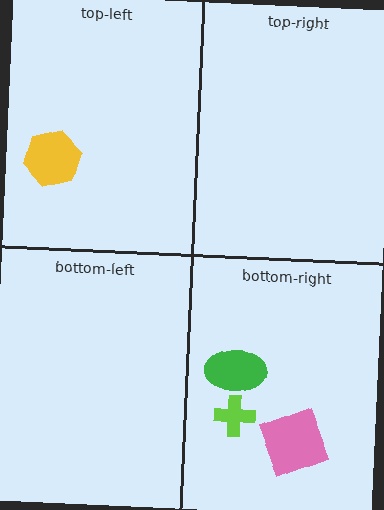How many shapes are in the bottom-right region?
3.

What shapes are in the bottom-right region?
The pink square, the lime cross, the green ellipse.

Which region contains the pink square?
The bottom-right region.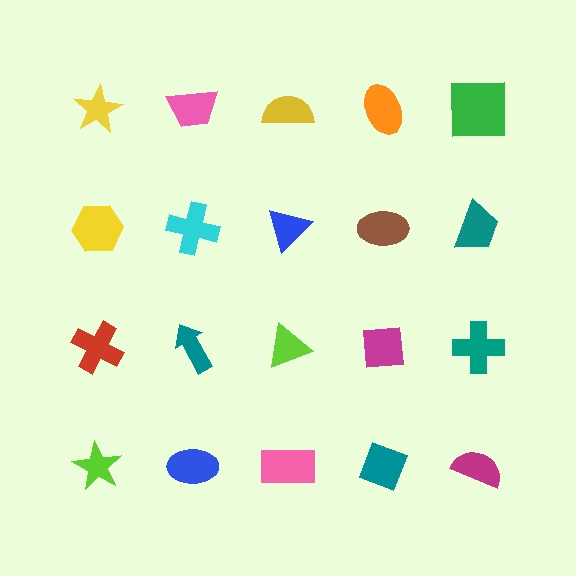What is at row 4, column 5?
A magenta semicircle.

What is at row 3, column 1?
A red cross.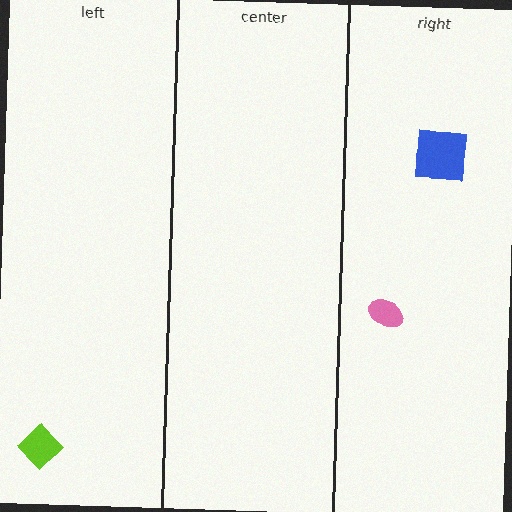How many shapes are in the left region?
1.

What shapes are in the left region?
The lime diamond.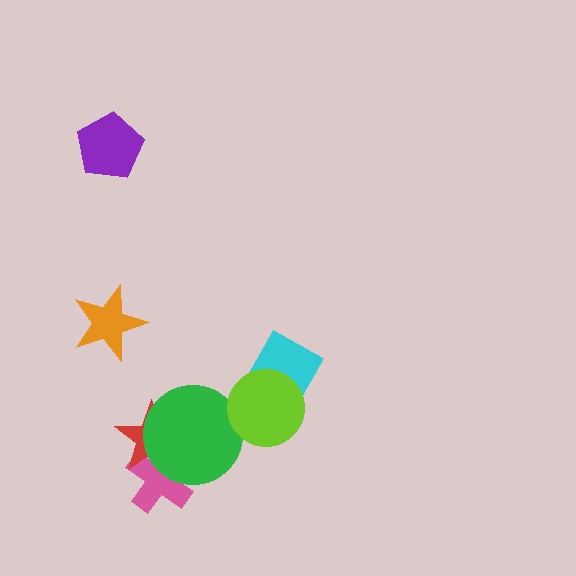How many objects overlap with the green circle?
3 objects overlap with the green circle.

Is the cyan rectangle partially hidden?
Yes, it is partially covered by another shape.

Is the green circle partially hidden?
Yes, it is partially covered by another shape.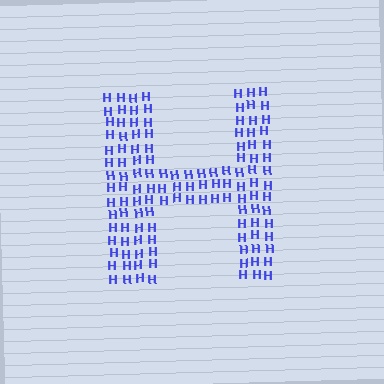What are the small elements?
The small elements are letter H's.